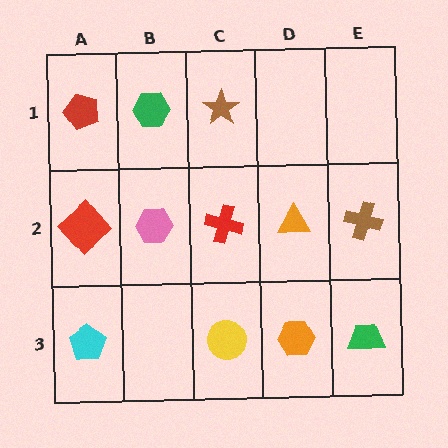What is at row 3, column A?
A cyan pentagon.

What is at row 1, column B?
A green hexagon.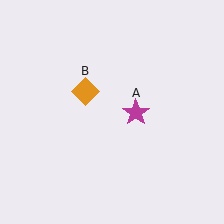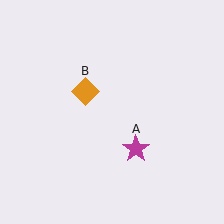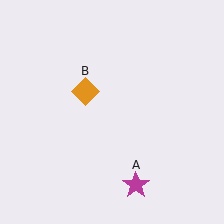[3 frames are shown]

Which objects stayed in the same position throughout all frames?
Orange diamond (object B) remained stationary.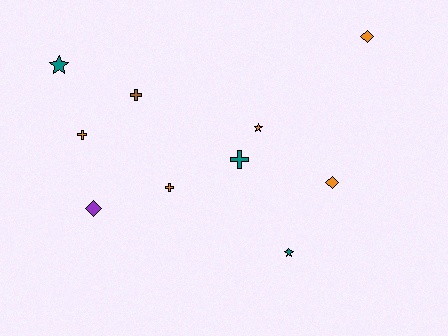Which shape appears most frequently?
Cross, with 4 objects.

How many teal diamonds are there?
There are no teal diamonds.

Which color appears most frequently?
Orange, with 5 objects.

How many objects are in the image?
There are 10 objects.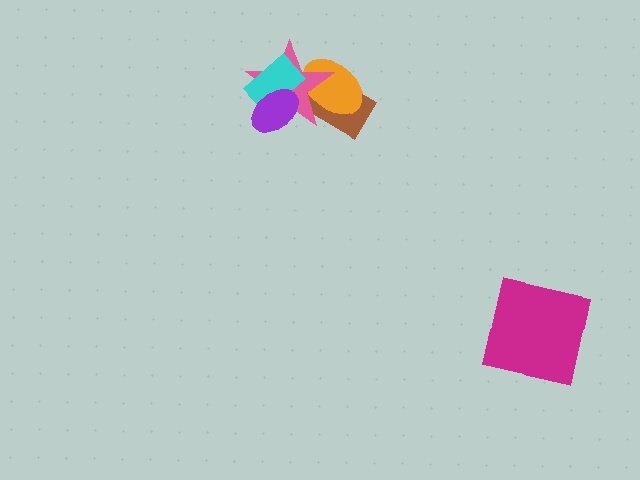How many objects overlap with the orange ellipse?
2 objects overlap with the orange ellipse.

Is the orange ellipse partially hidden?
Yes, it is partially covered by another shape.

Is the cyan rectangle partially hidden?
Yes, it is partially covered by another shape.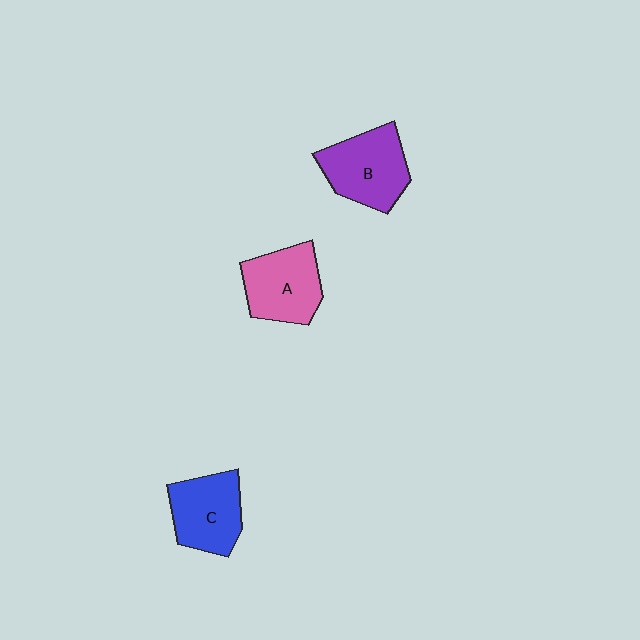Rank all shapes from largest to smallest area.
From largest to smallest: B (purple), A (pink), C (blue).